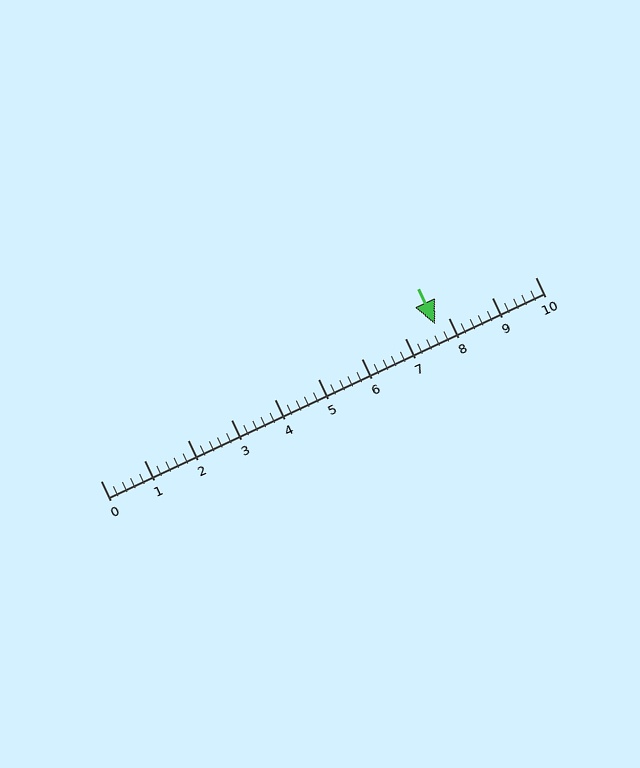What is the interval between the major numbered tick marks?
The major tick marks are spaced 1 units apart.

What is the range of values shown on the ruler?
The ruler shows values from 0 to 10.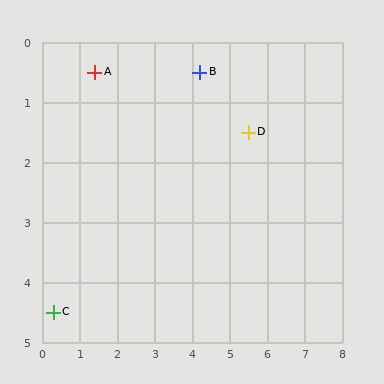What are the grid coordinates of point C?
Point C is at approximately (0.3, 4.5).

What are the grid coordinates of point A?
Point A is at approximately (1.4, 0.5).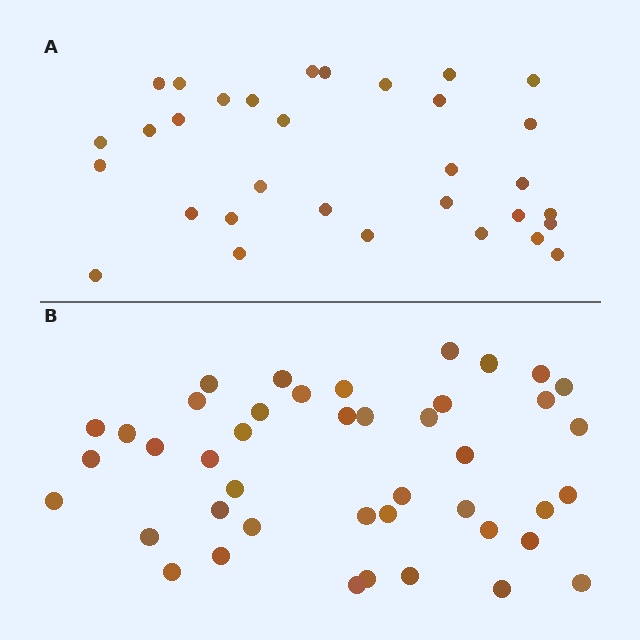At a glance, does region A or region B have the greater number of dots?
Region B (the bottom region) has more dots.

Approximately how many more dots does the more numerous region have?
Region B has roughly 12 or so more dots than region A.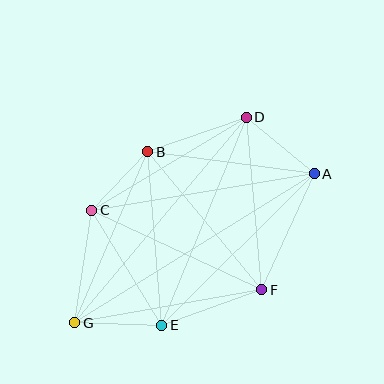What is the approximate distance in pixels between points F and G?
The distance between F and G is approximately 190 pixels.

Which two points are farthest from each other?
Points A and G are farthest from each other.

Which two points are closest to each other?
Points B and C are closest to each other.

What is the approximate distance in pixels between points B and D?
The distance between B and D is approximately 105 pixels.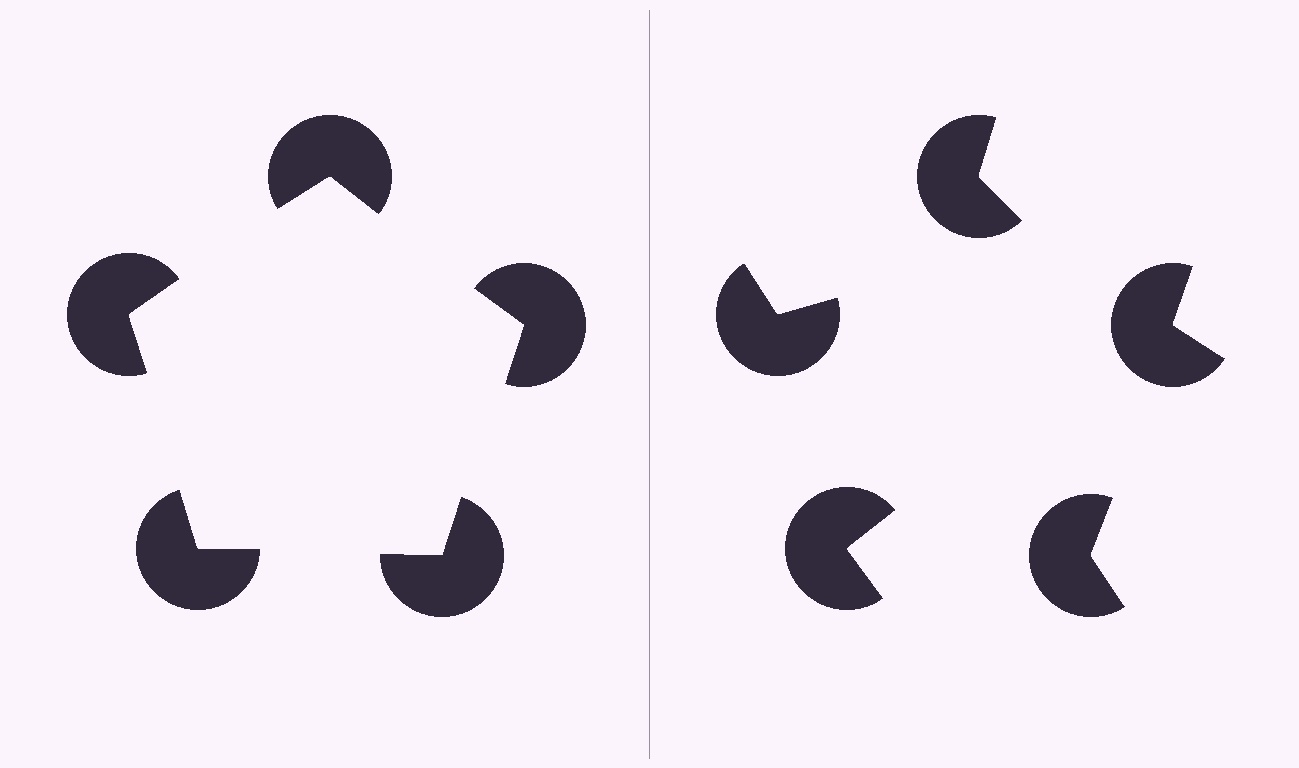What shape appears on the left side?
An illusory pentagon.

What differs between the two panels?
The pac-man discs are positioned identically on both sides; only the wedge orientations differ. On the left they align to a pentagon; on the right they are misaligned.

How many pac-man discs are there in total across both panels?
10 — 5 on each side.